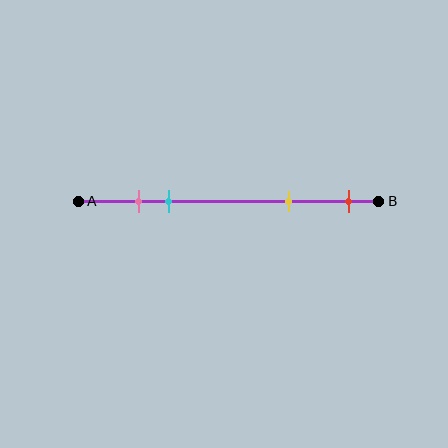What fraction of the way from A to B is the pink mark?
The pink mark is approximately 20% (0.2) of the way from A to B.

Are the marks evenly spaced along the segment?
No, the marks are not evenly spaced.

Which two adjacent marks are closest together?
The pink and cyan marks are the closest adjacent pair.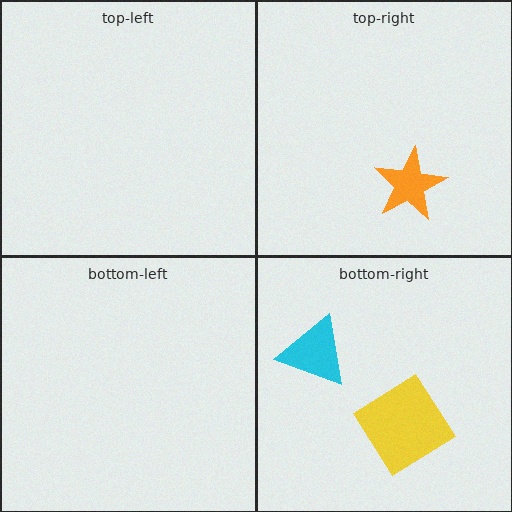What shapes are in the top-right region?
The orange star.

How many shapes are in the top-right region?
1.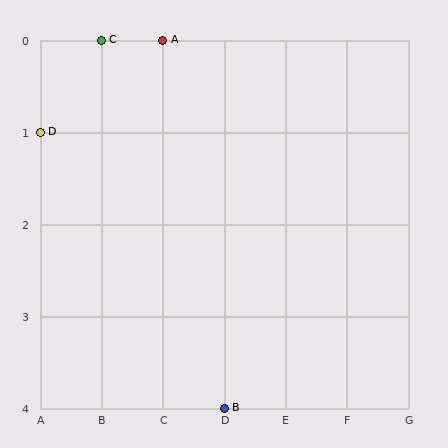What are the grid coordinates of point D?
Point D is at grid coordinates (A, 1).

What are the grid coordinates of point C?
Point C is at grid coordinates (B, 0).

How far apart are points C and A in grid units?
Points C and A are 1 column apart.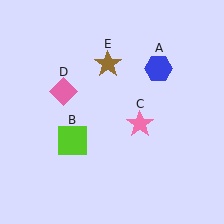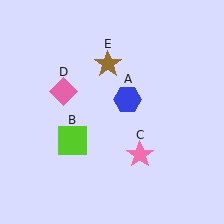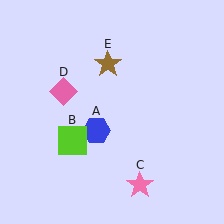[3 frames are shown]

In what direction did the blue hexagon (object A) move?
The blue hexagon (object A) moved down and to the left.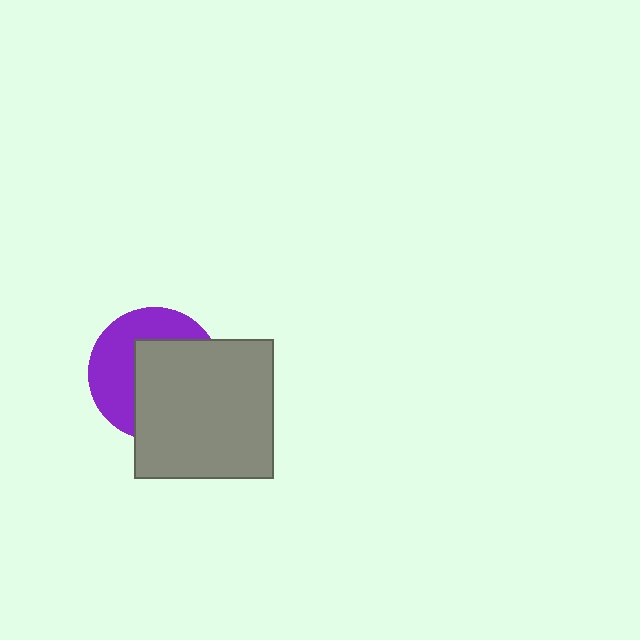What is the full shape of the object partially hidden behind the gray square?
The partially hidden object is a purple circle.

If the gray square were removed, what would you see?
You would see the complete purple circle.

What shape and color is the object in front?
The object in front is a gray square.